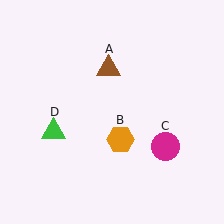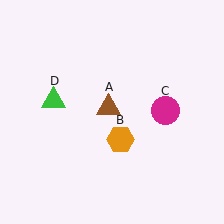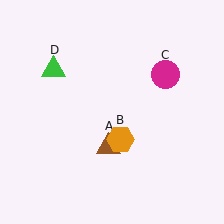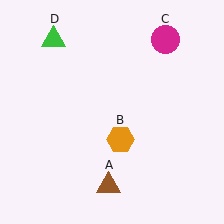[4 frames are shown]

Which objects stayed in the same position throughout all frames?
Orange hexagon (object B) remained stationary.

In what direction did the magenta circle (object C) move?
The magenta circle (object C) moved up.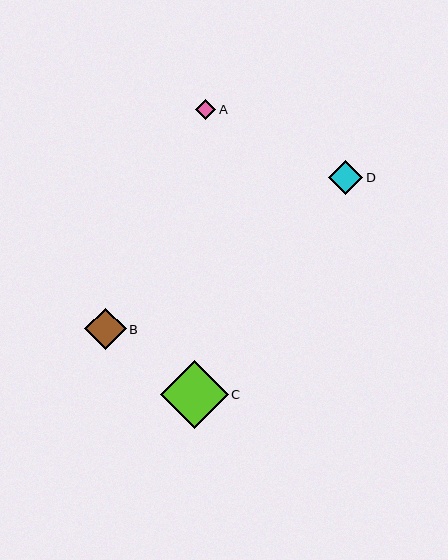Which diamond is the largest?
Diamond C is the largest with a size of approximately 68 pixels.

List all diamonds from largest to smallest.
From largest to smallest: C, B, D, A.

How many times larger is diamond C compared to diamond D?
Diamond C is approximately 2.0 times the size of diamond D.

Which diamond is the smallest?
Diamond A is the smallest with a size of approximately 20 pixels.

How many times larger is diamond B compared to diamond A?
Diamond B is approximately 2.0 times the size of diamond A.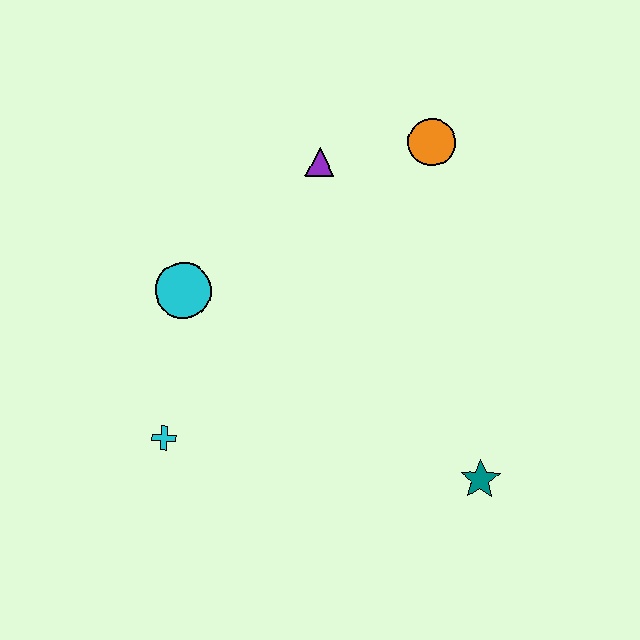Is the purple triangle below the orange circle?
Yes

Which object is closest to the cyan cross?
The cyan circle is closest to the cyan cross.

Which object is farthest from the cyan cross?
The orange circle is farthest from the cyan cross.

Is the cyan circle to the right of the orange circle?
No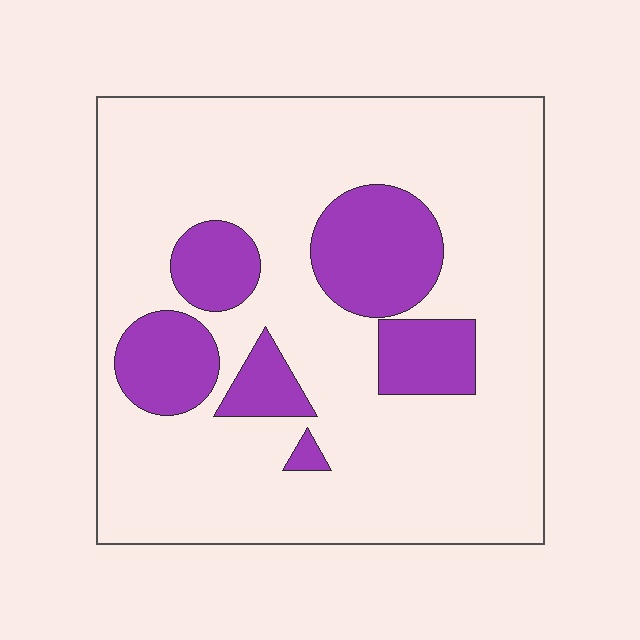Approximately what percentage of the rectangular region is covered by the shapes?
Approximately 20%.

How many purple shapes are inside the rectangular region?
6.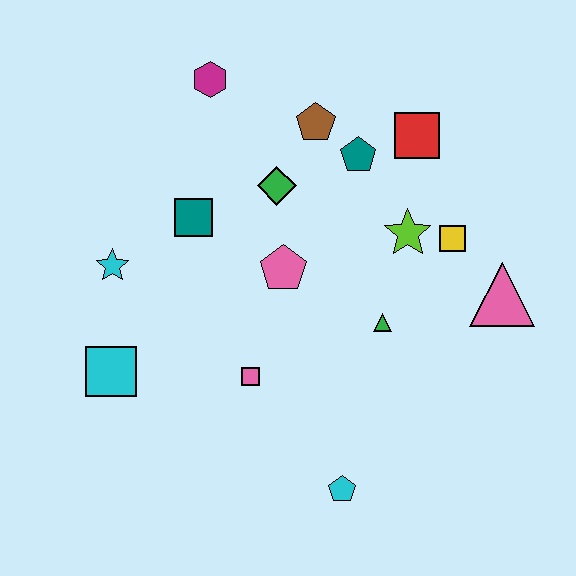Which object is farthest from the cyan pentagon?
The magenta hexagon is farthest from the cyan pentagon.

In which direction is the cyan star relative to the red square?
The cyan star is to the left of the red square.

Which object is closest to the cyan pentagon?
The pink square is closest to the cyan pentagon.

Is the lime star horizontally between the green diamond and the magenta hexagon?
No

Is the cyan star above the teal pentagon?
No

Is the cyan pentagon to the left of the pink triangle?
Yes